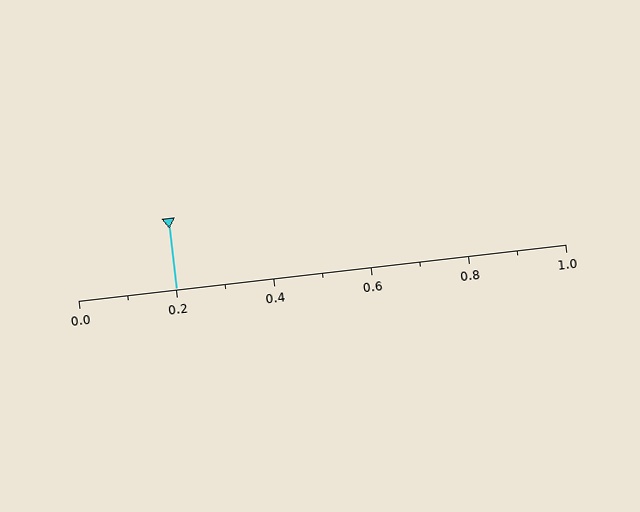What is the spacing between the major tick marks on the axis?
The major ticks are spaced 0.2 apart.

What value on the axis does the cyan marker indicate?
The marker indicates approximately 0.2.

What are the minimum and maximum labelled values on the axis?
The axis runs from 0.0 to 1.0.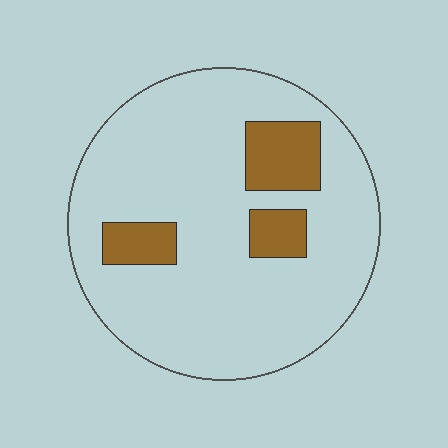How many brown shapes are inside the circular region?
3.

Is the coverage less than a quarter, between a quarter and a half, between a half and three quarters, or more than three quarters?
Less than a quarter.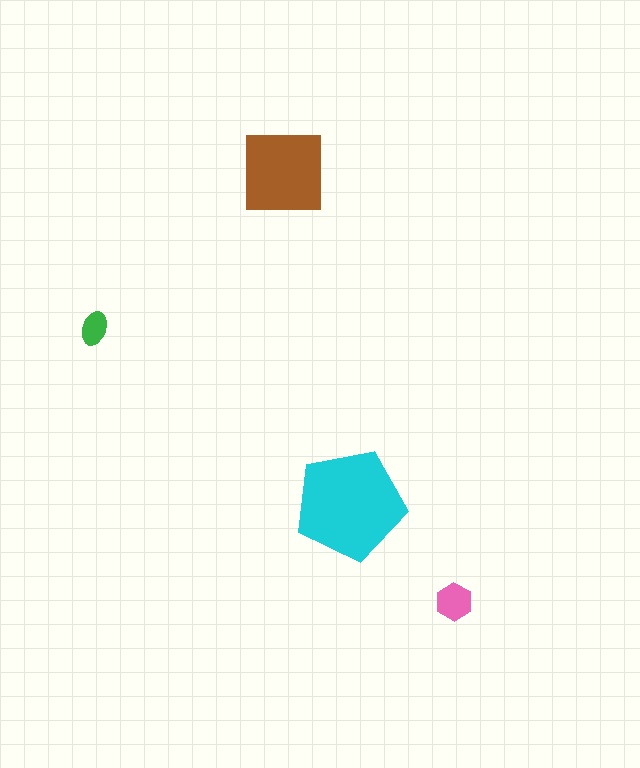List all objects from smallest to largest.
The green ellipse, the pink hexagon, the brown square, the cyan pentagon.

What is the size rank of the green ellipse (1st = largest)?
4th.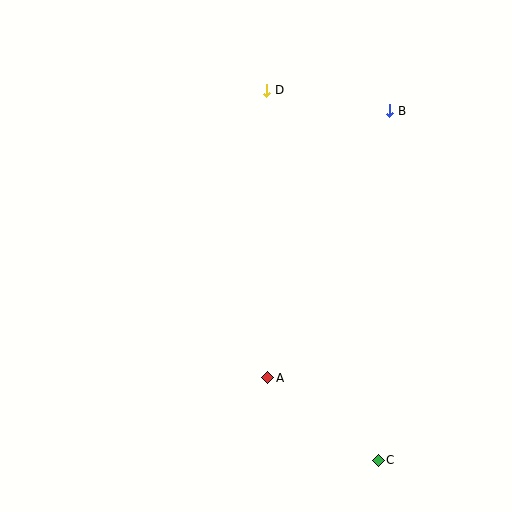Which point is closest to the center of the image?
Point A at (268, 378) is closest to the center.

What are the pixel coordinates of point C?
Point C is at (378, 460).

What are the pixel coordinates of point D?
Point D is at (267, 90).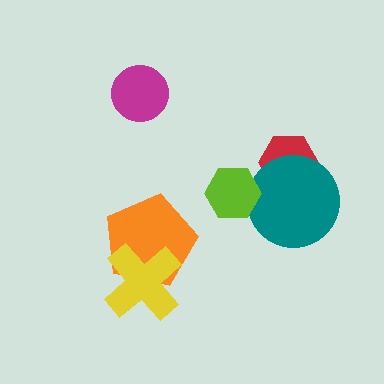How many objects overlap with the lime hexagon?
1 object overlaps with the lime hexagon.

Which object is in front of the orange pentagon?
The yellow cross is in front of the orange pentagon.